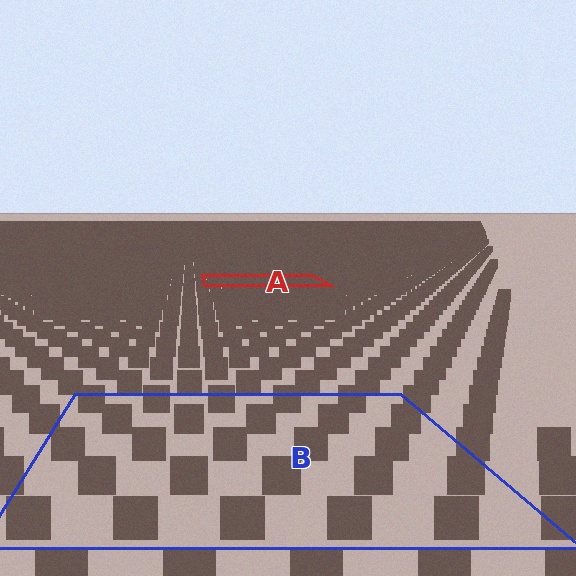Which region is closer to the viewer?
Region B is closer. The texture elements there are larger and more spread out.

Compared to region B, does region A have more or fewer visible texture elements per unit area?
Region A has more texture elements per unit area — they are packed more densely because it is farther away.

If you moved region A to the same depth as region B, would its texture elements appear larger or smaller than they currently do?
They would appear larger. At a closer depth, the same texture elements are projected at a bigger on-screen size.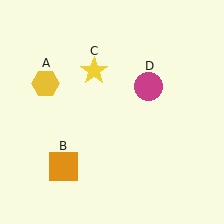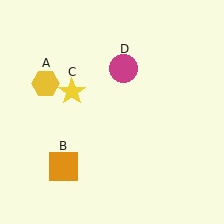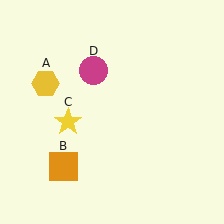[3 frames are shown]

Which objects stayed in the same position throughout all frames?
Yellow hexagon (object A) and orange square (object B) remained stationary.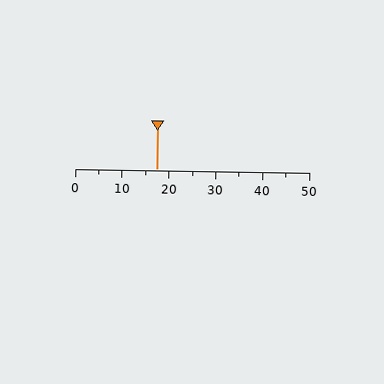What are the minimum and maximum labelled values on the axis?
The axis runs from 0 to 50.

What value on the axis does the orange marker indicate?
The marker indicates approximately 17.5.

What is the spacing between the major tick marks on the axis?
The major ticks are spaced 10 apart.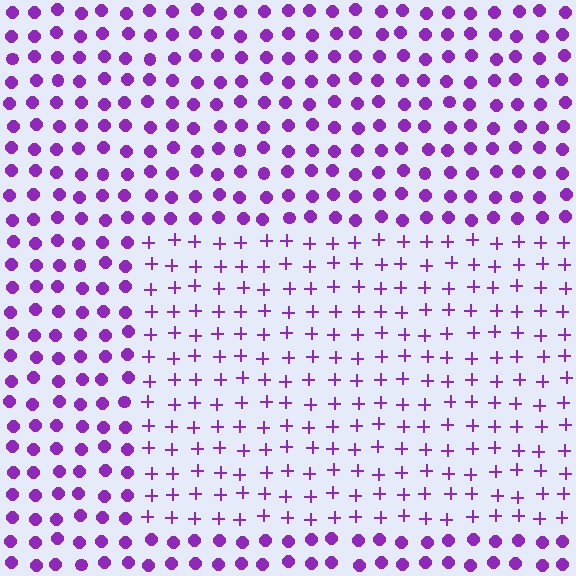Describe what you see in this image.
The image is filled with small purple elements arranged in a uniform grid. A rectangle-shaped region contains plus signs, while the surrounding area contains circles. The boundary is defined purely by the change in element shape.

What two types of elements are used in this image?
The image uses plus signs inside the rectangle region and circles outside it.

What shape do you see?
I see a rectangle.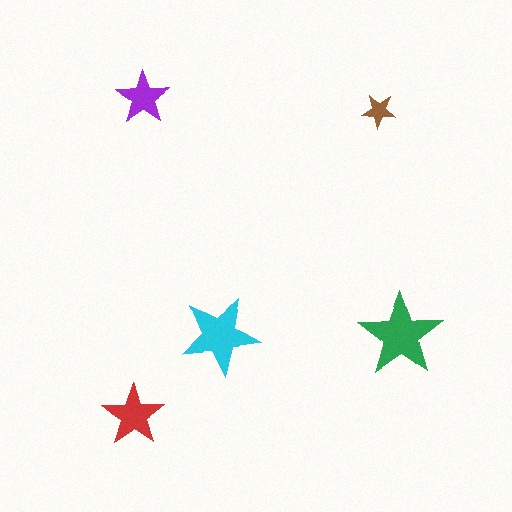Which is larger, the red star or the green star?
The green one.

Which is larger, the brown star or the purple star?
The purple one.